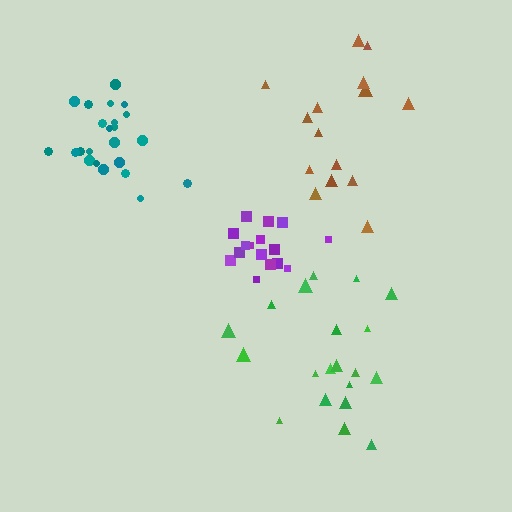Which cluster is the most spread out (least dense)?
Green.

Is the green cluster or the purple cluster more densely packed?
Purple.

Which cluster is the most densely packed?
Purple.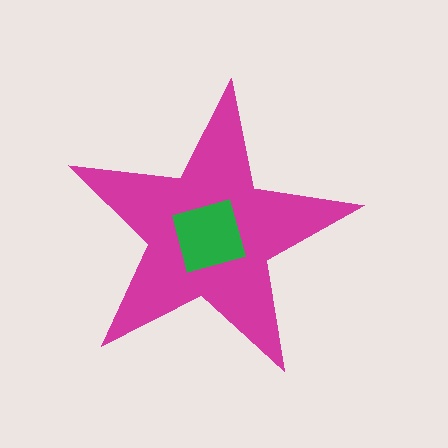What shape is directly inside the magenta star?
The green square.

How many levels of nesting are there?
2.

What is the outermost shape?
The magenta star.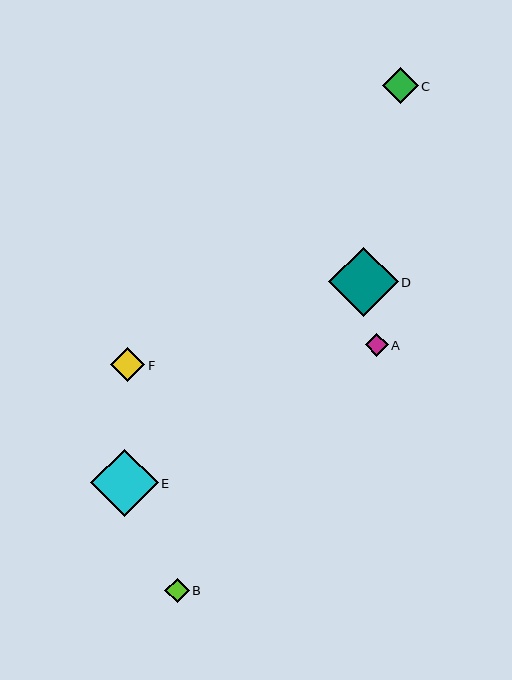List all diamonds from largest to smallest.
From largest to smallest: D, E, C, F, B, A.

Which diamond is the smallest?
Diamond A is the smallest with a size of approximately 23 pixels.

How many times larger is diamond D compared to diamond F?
Diamond D is approximately 2.0 times the size of diamond F.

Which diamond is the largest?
Diamond D is the largest with a size of approximately 69 pixels.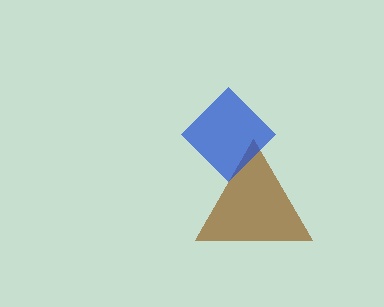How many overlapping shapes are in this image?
There are 2 overlapping shapes in the image.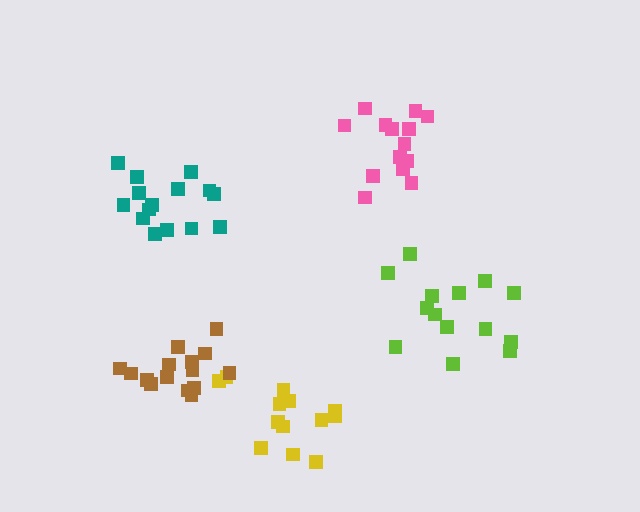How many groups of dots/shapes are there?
There are 5 groups.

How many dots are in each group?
Group 1: 15 dots, Group 2: 14 dots, Group 3: 14 dots, Group 4: 13 dots, Group 5: 15 dots (71 total).